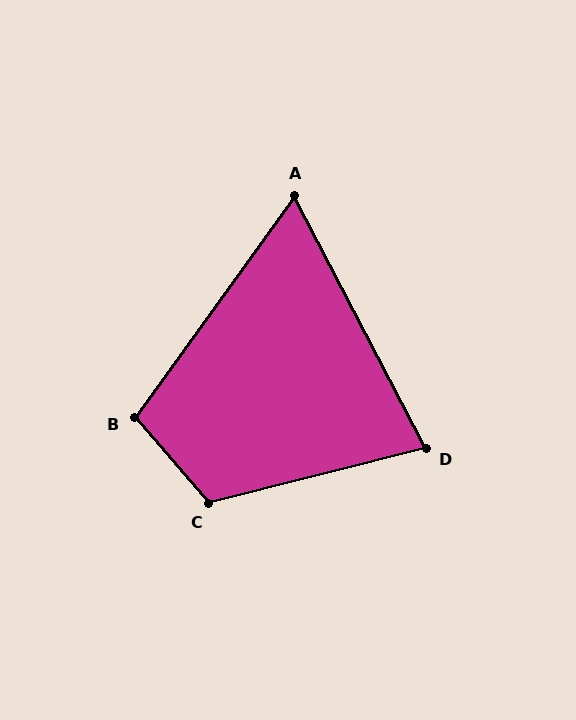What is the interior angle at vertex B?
Approximately 103 degrees (obtuse).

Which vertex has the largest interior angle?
C, at approximately 116 degrees.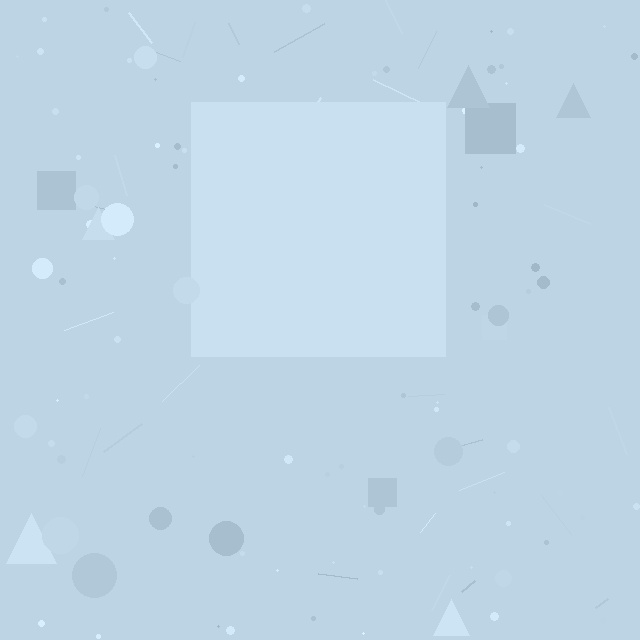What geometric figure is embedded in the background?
A square is embedded in the background.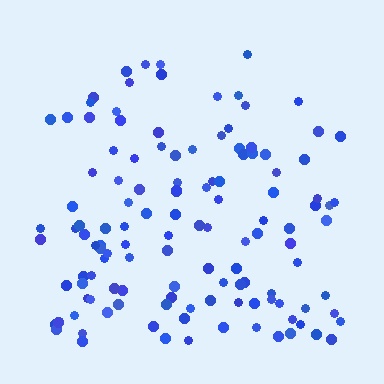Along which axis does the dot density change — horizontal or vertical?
Vertical.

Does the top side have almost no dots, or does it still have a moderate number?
Still a moderate number, just noticeably fewer than the bottom.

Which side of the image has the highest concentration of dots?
The bottom.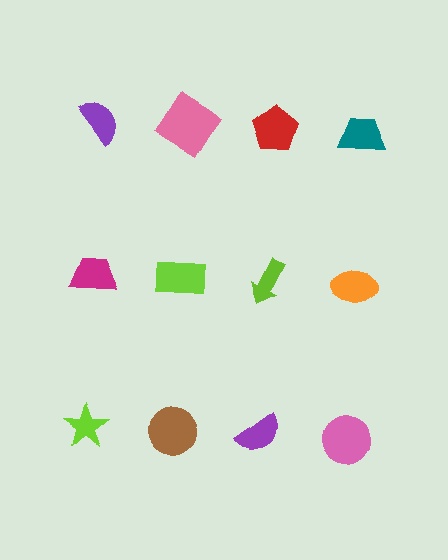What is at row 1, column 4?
A teal trapezoid.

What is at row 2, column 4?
An orange ellipse.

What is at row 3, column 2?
A brown circle.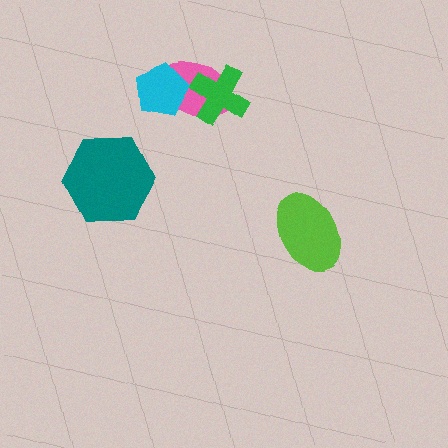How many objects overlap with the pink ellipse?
2 objects overlap with the pink ellipse.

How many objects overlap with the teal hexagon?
0 objects overlap with the teal hexagon.